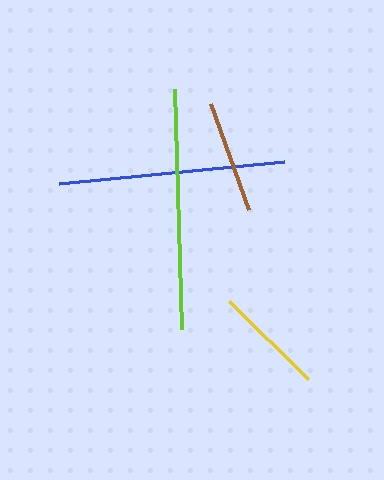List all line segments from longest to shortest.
From longest to shortest: lime, blue, brown, yellow.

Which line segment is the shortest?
The yellow line is the shortest at approximately 111 pixels.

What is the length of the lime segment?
The lime segment is approximately 241 pixels long.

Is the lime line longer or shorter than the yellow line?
The lime line is longer than the yellow line.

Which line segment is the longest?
The lime line is the longest at approximately 241 pixels.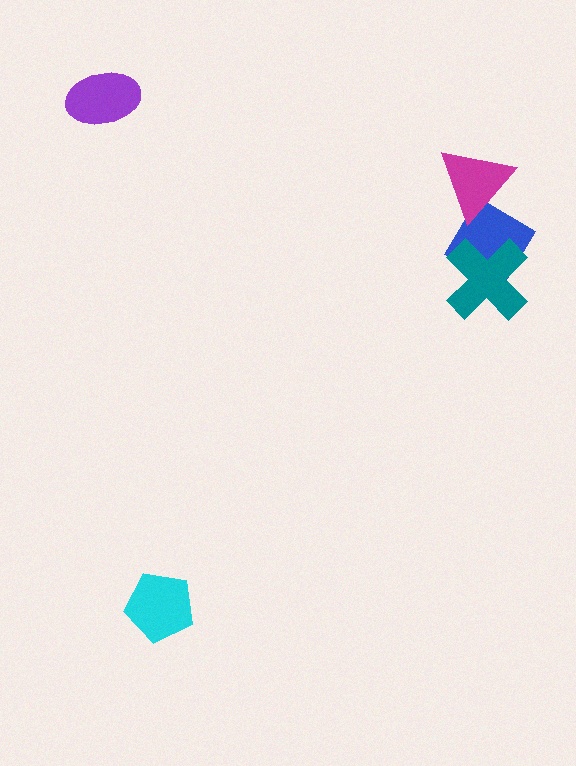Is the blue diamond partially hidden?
Yes, it is partially covered by another shape.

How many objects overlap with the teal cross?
1 object overlaps with the teal cross.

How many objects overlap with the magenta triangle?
1 object overlaps with the magenta triangle.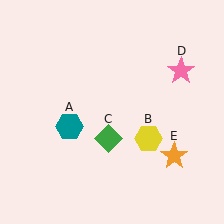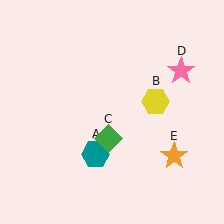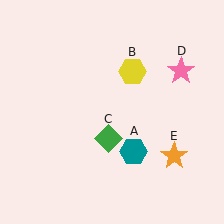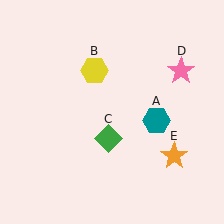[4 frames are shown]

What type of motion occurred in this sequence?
The teal hexagon (object A), yellow hexagon (object B) rotated counterclockwise around the center of the scene.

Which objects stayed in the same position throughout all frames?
Green diamond (object C) and pink star (object D) and orange star (object E) remained stationary.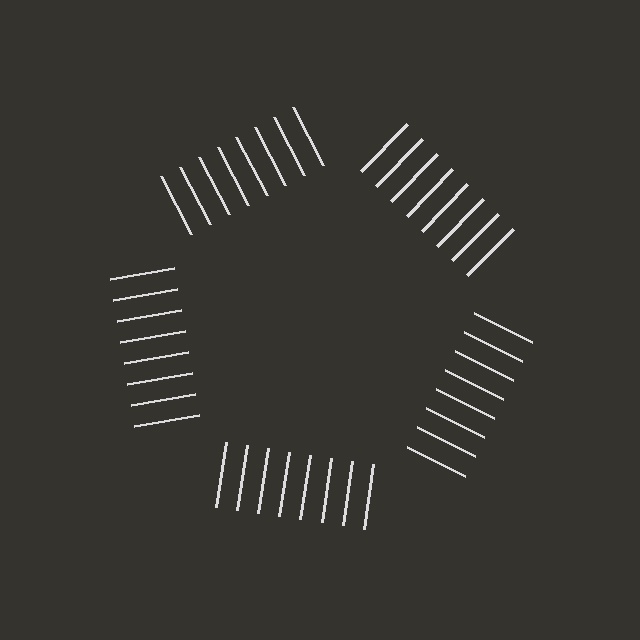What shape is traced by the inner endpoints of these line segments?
An illusory pentagon — the line segments terminate on its edges but no continuous stroke is drawn.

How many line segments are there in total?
40 — 8 along each of the 5 edges.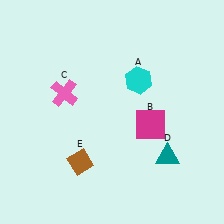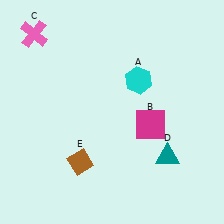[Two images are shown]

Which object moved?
The pink cross (C) moved up.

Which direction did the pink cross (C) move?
The pink cross (C) moved up.